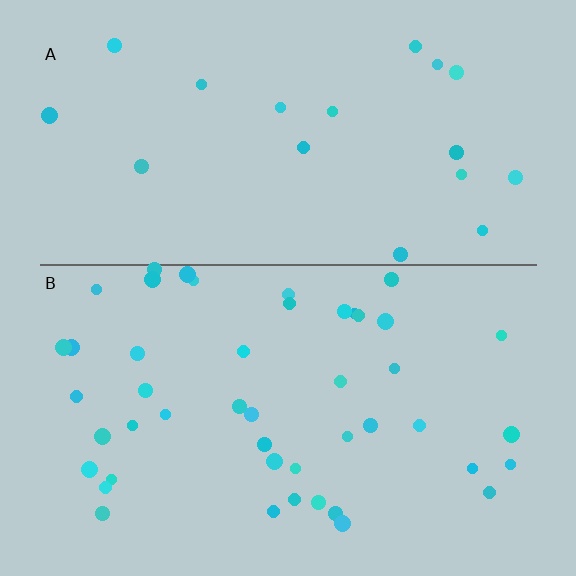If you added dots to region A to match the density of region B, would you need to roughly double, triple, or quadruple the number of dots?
Approximately double.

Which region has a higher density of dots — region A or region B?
B (the bottom).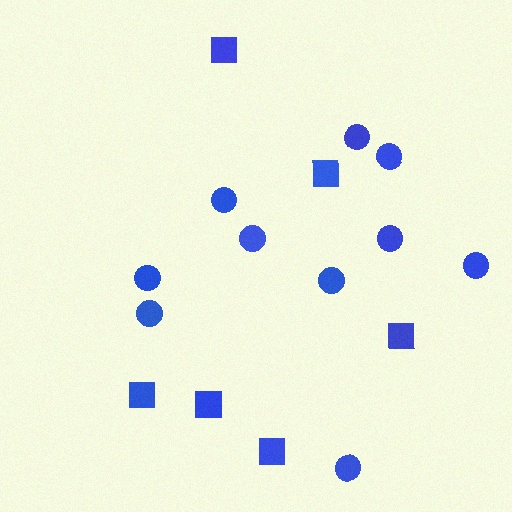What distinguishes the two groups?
There are 2 groups: one group of circles (10) and one group of squares (6).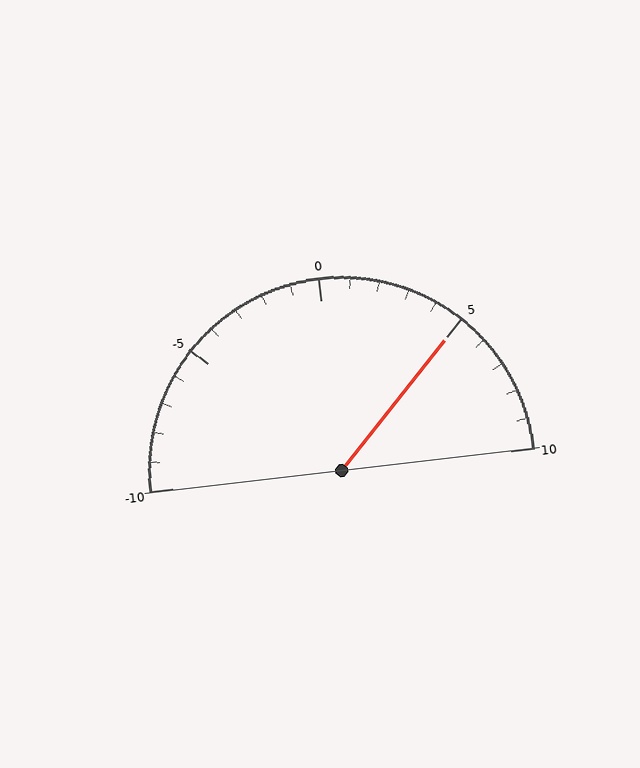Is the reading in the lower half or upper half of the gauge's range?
The reading is in the upper half of the range (-10 to 10).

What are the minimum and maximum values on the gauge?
The gauge ranges from -10 to 10.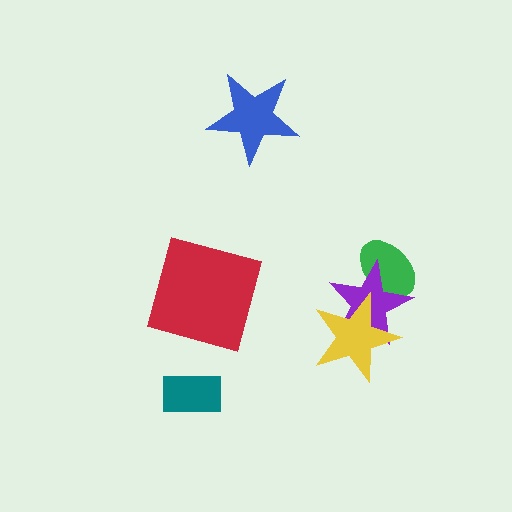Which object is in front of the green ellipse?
The purple star is in front of the green ellipse.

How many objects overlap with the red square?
0 objects overlap with the red square.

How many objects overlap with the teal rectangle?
0 objects overlap with the teal rectangle.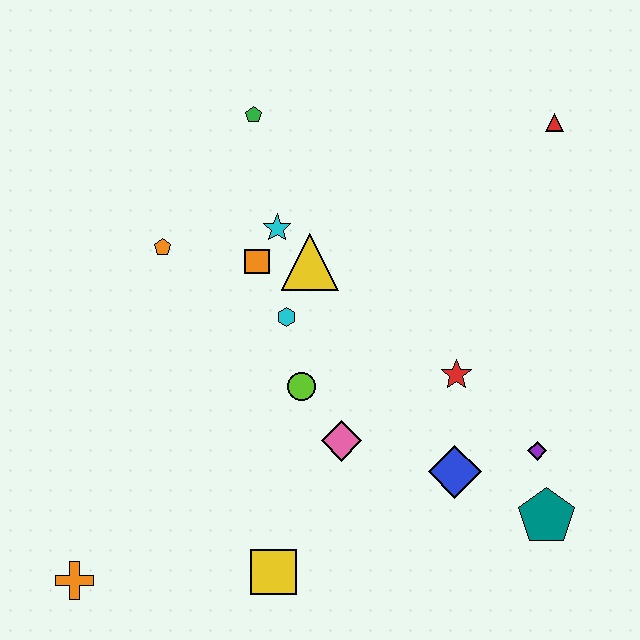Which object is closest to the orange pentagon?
The orange square is closest to the orange pentagon.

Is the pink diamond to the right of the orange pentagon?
Yes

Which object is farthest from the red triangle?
The orange cross is farthest from the red triangle.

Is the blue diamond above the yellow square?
Yes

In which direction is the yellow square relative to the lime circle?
The yellow square is below the lime circle.